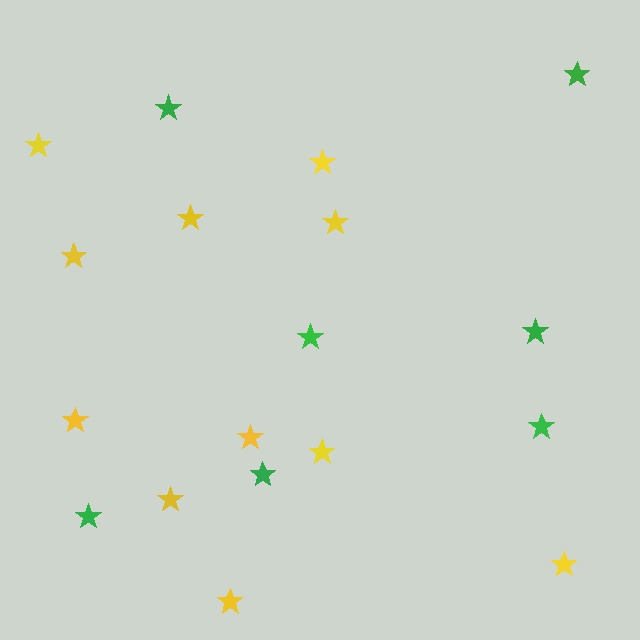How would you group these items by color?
There are 2 groups: one group of green stars (7) and one group of yellow stars (11).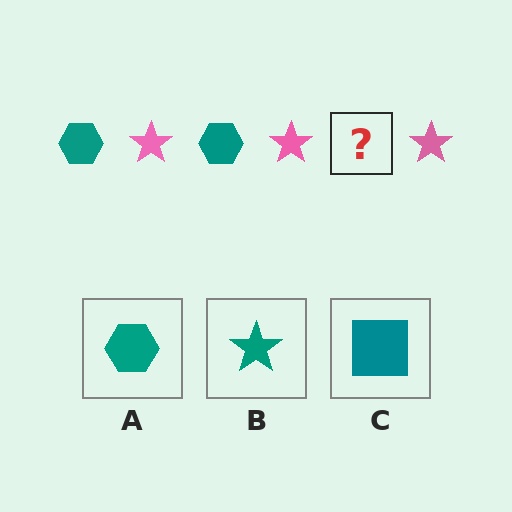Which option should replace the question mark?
Option A.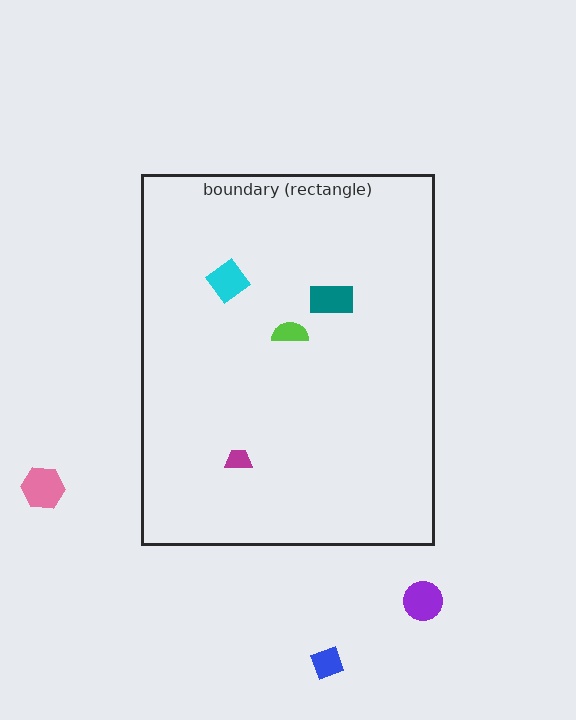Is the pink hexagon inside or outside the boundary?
Outside.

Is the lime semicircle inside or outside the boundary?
Inside.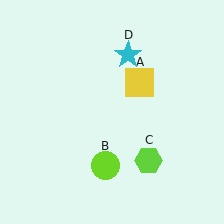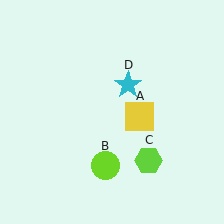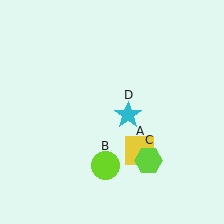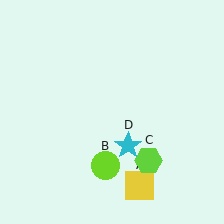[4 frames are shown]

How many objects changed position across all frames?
2 objects changed position: yellow square (object A), cyan star (object D).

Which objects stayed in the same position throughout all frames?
Lime circle (object B) and lime hexagon (object C) remained stationary.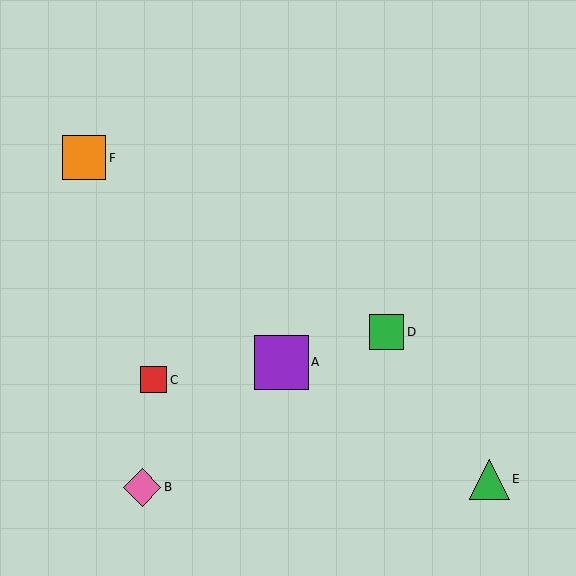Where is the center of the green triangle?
The center of the green triangle is at (489, 479).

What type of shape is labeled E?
Shape E is a green triangle.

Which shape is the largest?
The purple square (labeled A) is the largest.